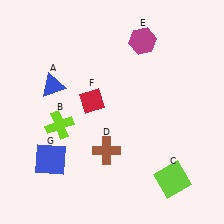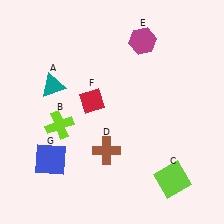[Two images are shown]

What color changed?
The triangle (A) changed from blue in Image 1 to teal in Image 2.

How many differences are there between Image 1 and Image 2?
There is 1 difference between the two images.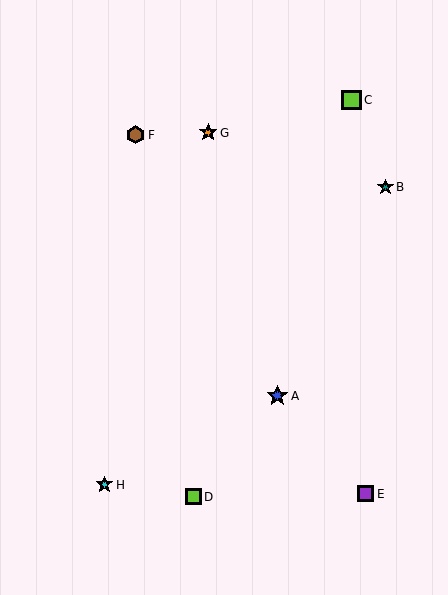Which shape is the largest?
The blue star (labeled A) is the largest.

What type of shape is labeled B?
Shape B is a teal star.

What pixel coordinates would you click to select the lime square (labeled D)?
Click at (193, 497) to select the lime square D.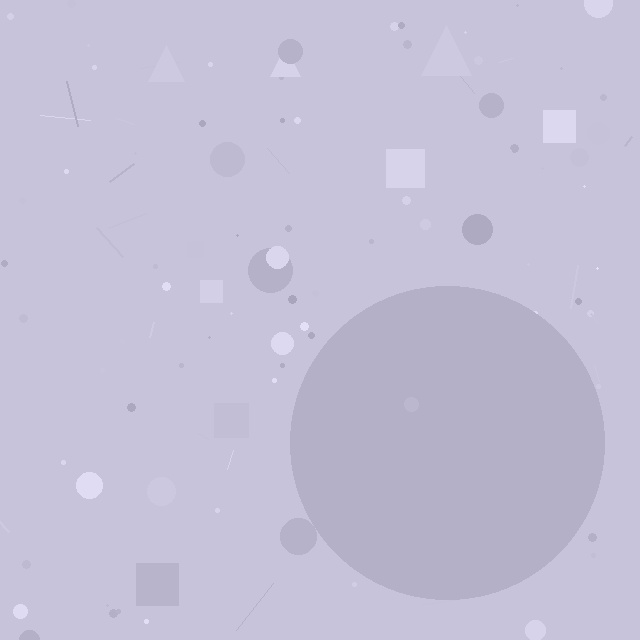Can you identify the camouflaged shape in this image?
The camouflaged shape is a circle.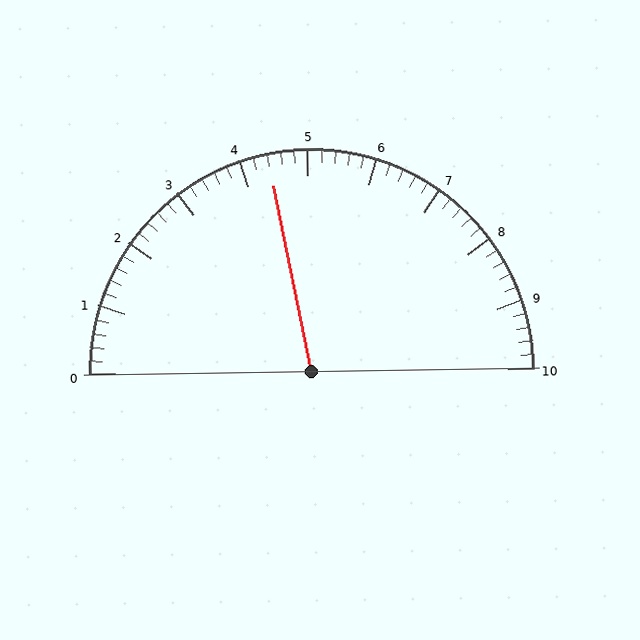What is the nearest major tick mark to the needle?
The nearest major tick mark is 4.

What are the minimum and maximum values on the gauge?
The gauge ranges from 0 to 10.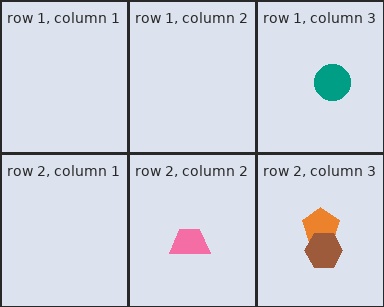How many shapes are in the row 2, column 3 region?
2.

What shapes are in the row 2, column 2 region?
The pink trapezoid.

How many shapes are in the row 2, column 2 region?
1.